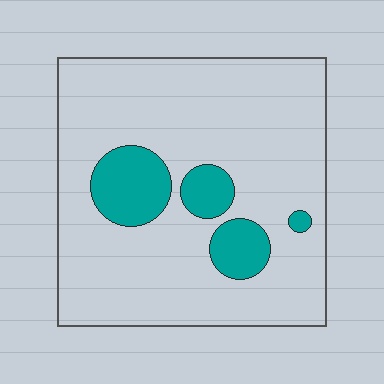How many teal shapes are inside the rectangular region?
4.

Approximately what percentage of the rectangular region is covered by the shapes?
Approximately 15%.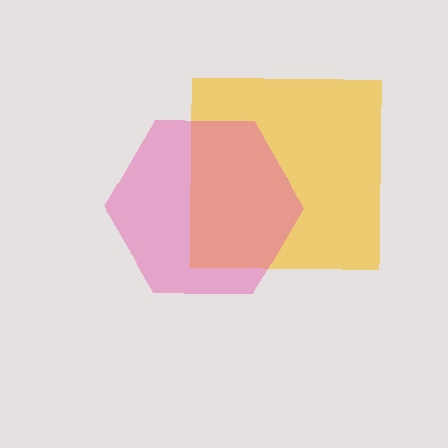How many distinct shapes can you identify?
There are 2 distinct shapes: a yellow square, a pink hexagon.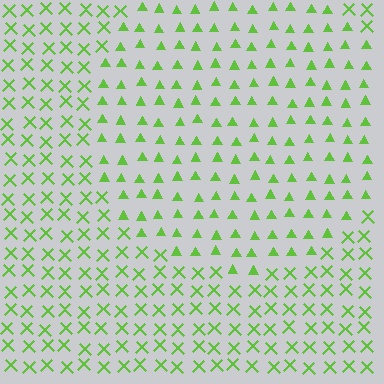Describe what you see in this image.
The image is filled with small lime elements arranged in a uniform grid. A circle-shaped region contains triangles, while the surrounding area contains X marks. The boundary is defined purely by the change in element shape.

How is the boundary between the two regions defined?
The boundary is defined by a change in element shape: triangles inside vs. X marks outside. All elements share the same color and spacing.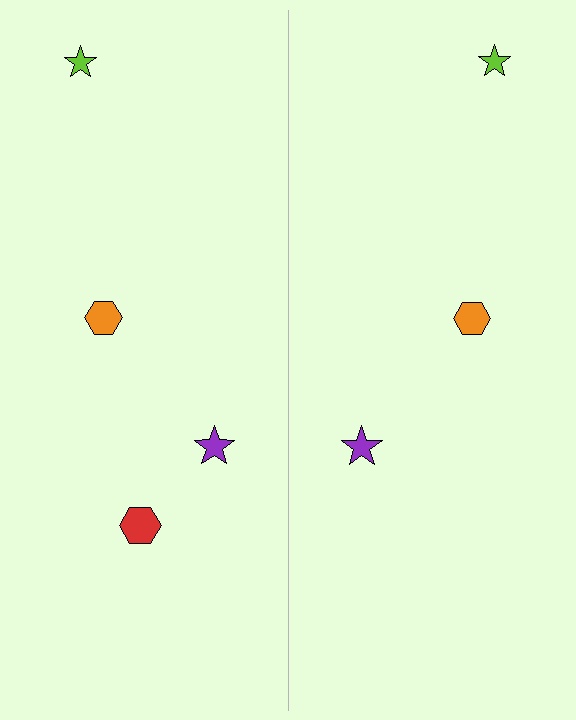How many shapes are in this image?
There are 7 shapes in this image.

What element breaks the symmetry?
A red hexagon is missing from the right side.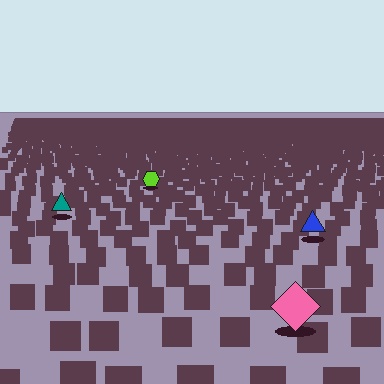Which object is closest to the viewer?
The pink diamond is closest. The texture marks near it are larger and more spread out.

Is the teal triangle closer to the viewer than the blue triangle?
No. The blue triangle is closer — you can tell from the texture gradient: the ground texture is coarser near it.